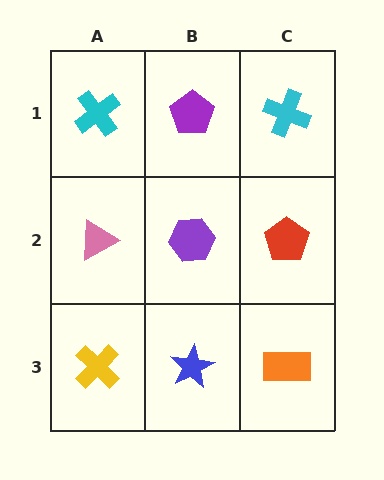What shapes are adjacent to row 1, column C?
A red pentagon (row 2, column C), a purple pentagon (row 1, column B).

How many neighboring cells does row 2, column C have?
3.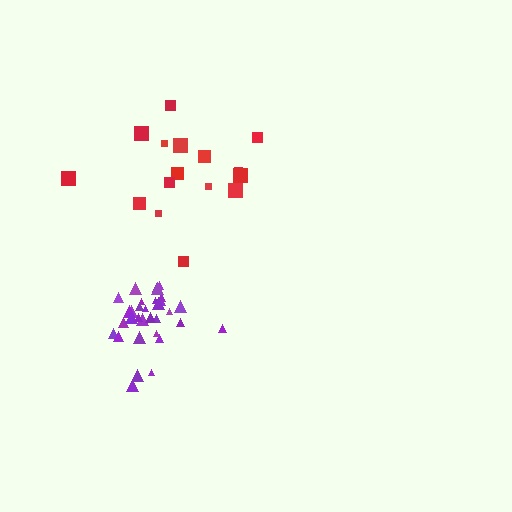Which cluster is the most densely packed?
Purple.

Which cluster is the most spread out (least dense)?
Red.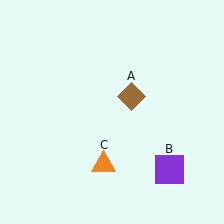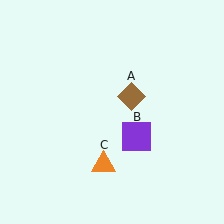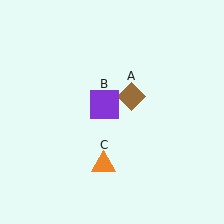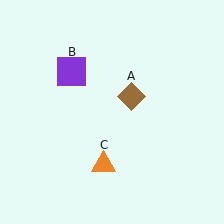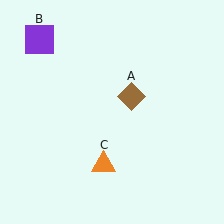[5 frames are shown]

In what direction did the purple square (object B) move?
The purple square (object B) moved up and to the left.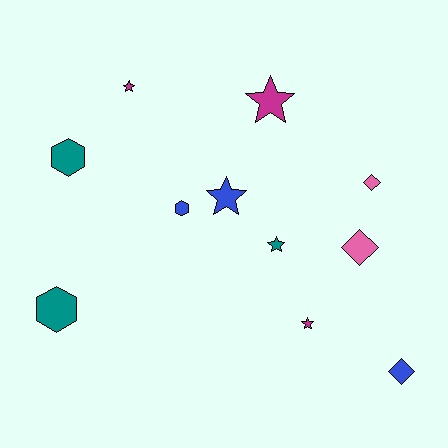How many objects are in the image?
There are 11 objects.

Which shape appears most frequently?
Star, with 5 objects.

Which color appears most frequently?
Magenta, with 3 objects.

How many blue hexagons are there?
There is 1 blue hexagon.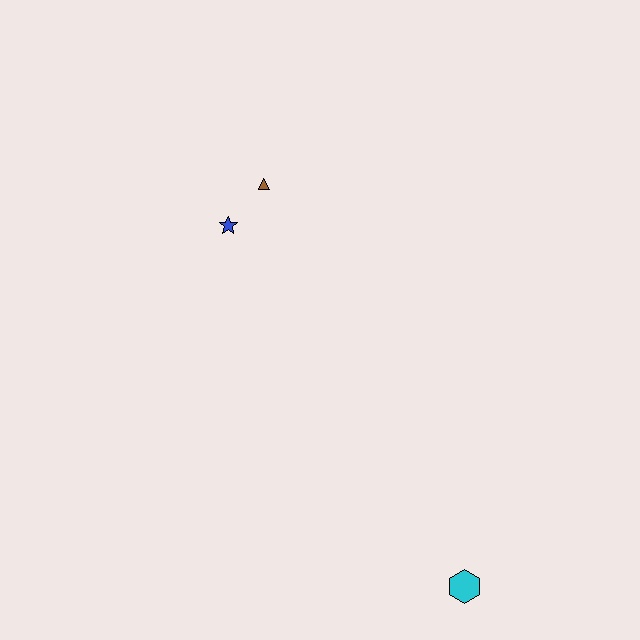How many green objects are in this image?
There are no green objects.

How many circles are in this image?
There are no circles.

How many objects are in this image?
There are 3 objects.